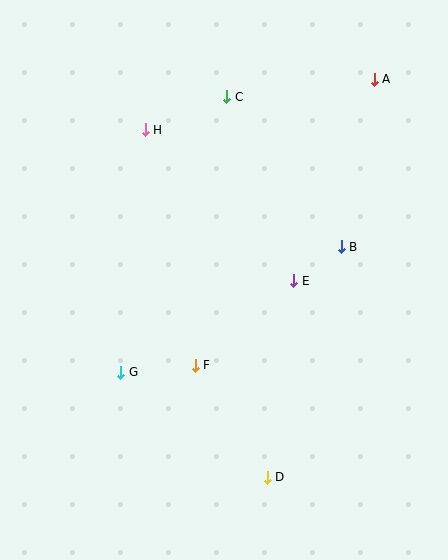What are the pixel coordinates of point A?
Point A is at (374, 79).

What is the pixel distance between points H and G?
The distance between H and G is 244 pixels.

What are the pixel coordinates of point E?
Point E is at (294, 281).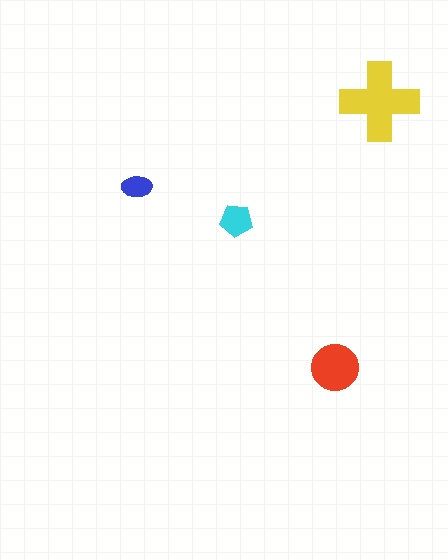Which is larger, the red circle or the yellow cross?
The yellow cross.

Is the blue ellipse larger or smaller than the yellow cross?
Smaller.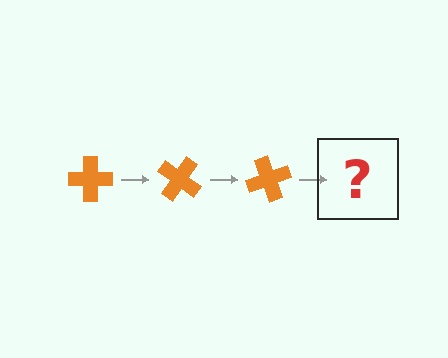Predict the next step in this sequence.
The next step is an orange cross rotated 105 degrees.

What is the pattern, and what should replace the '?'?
The pattern is that the cross rotates 35 degrees each step. The '?' should be an orange cross rotated 105 degrees.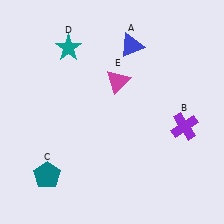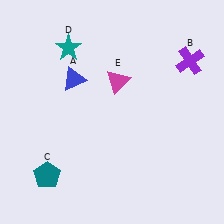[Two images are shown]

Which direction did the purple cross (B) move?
The purple cross (B) moved up.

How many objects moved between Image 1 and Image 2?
2 objects moved between the two images.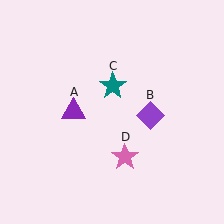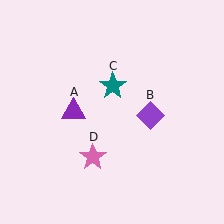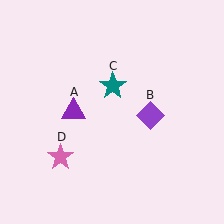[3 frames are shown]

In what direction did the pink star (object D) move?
The pink star (object D) moved left.